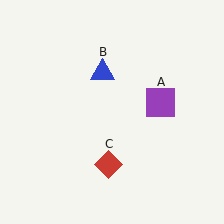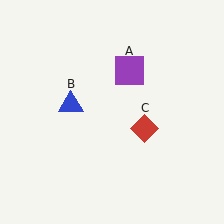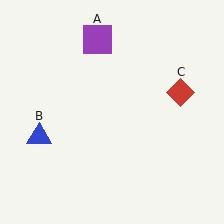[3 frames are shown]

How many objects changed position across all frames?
3 objects changed position: purple square (object A), blue triangle (object B), red diamond (object C).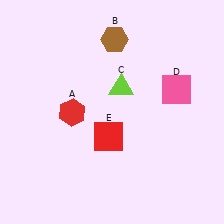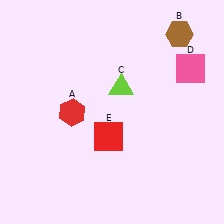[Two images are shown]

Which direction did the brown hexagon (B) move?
The brown hexagon (B) moved right.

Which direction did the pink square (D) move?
The pink square (D) moved up.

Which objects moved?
The objects that moved are: the brown hexagon (B), the pink square (D).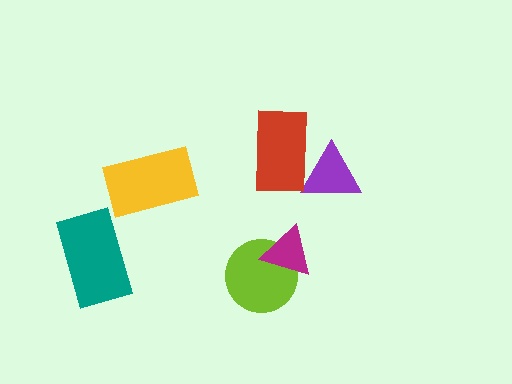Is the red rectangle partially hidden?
No, no other shape covers it.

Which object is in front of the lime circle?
The magenta triangle is in front of the lime circle.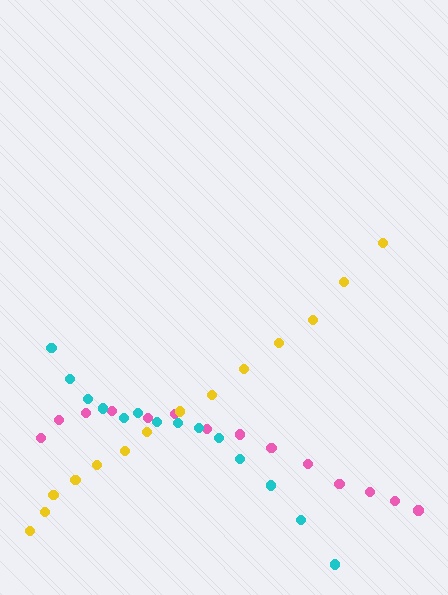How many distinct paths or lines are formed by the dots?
There are 3 distinct paths.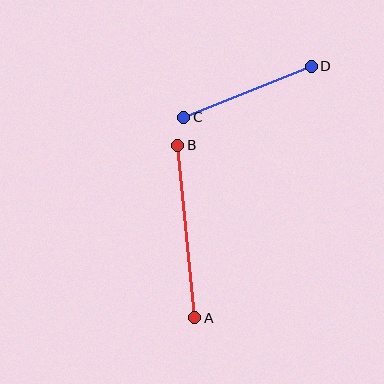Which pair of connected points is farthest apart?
Points A and B are farthest apart.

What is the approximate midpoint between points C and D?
The midpoint is at approximately (247, 92) pixels.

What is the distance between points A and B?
The distance is approximately 174 pixels.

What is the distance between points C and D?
The distance is approximately 137 pixels.